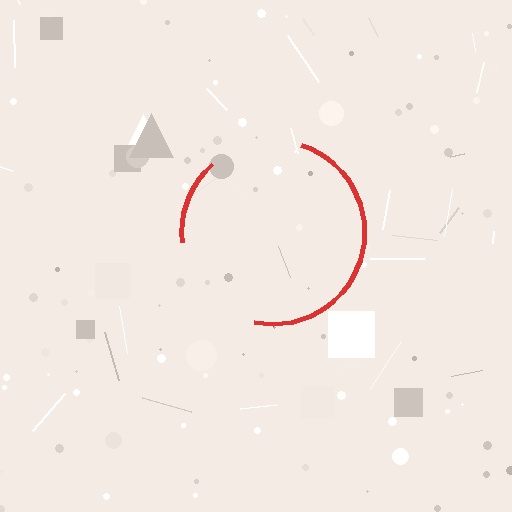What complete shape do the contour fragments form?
The contour fragments form a circle.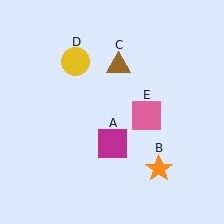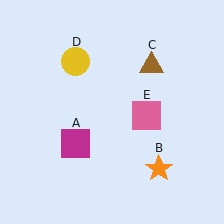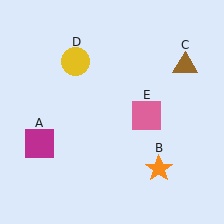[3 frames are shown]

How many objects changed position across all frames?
2 objects changed position: magenta square (object A), brown triangle (object C).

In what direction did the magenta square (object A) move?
The magenta square (object A) moved left.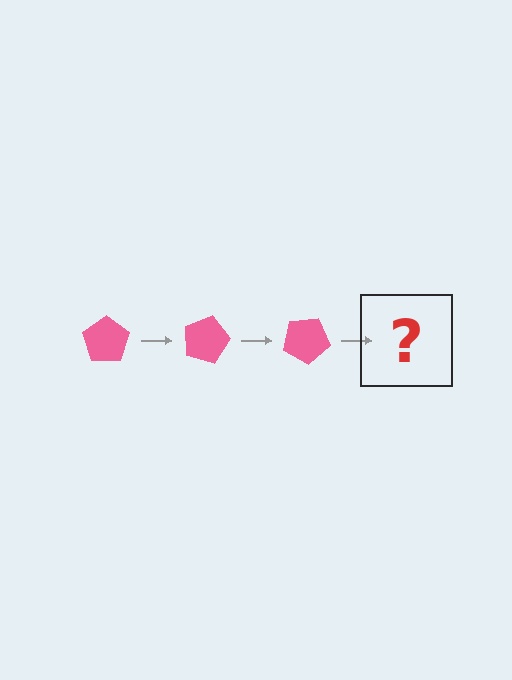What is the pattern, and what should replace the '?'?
The pattern is that the pentagon rotates 15 degrees each step. The '?' should be a pink pentagon rotated 45 degrees.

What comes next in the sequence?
The next element should be a pink pentagon rotated 45 degrees.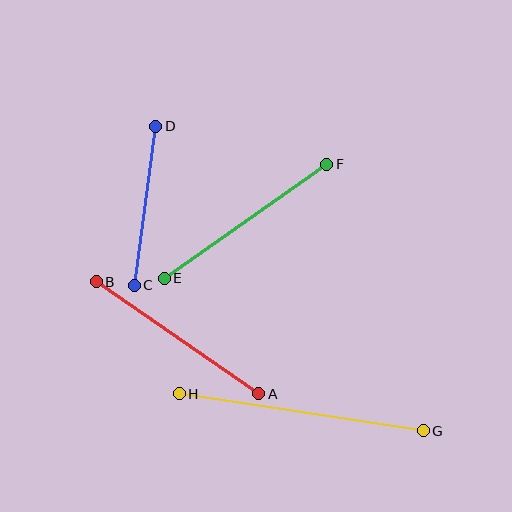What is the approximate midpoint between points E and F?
The midpoint is at approximately (245, 221) pixels.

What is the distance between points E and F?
The distance is approximately 198 pixels.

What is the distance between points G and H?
The distance is approximately 247 pixels.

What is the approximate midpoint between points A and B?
The midpoint is at approximately (177, 338) pixels.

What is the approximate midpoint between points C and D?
The midpoint is at approximately (145, 206) pixels.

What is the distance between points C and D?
The distance is approximately 161 pixels.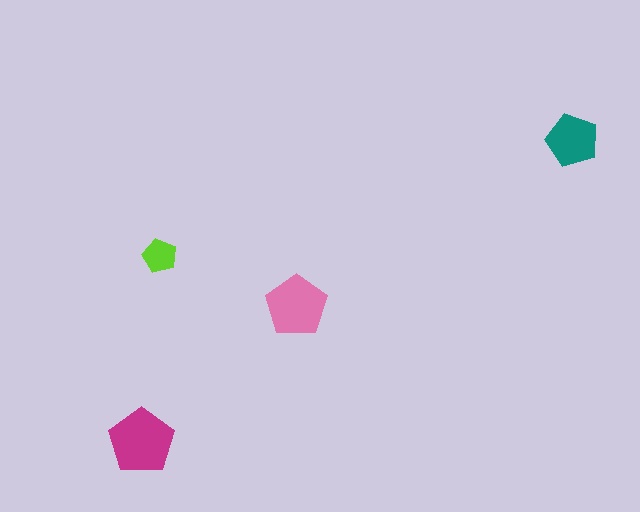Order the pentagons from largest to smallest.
the magenta one, the pink one, the teal one, the lime one.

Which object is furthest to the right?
The teal pentagon is rightmost.